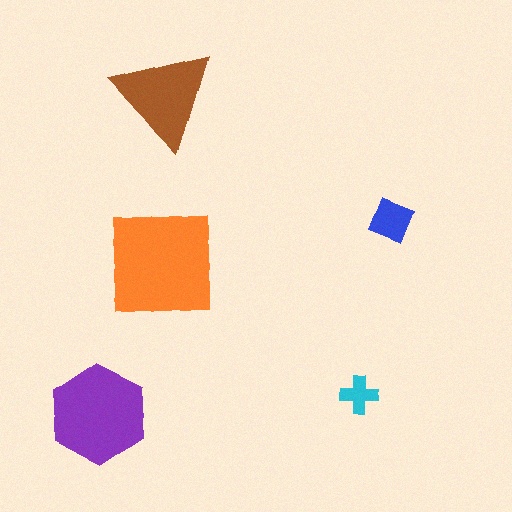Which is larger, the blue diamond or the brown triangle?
The brown triangle.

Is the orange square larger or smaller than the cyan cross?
Larger.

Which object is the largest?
The orange square.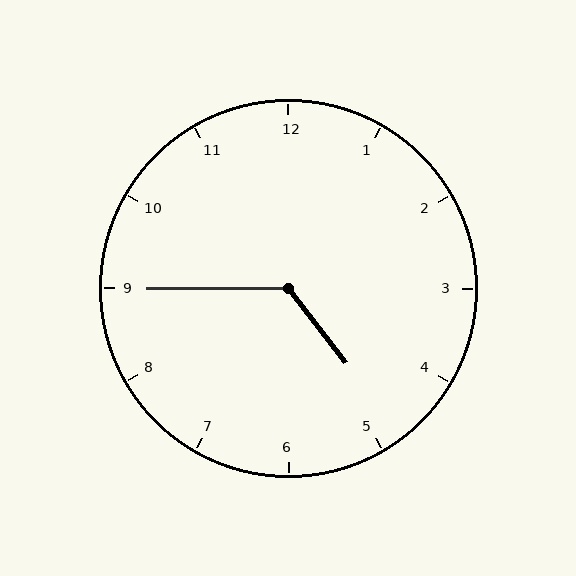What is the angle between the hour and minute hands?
Approximately 128 degrees.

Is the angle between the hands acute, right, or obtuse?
It is obtuse.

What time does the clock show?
4:45.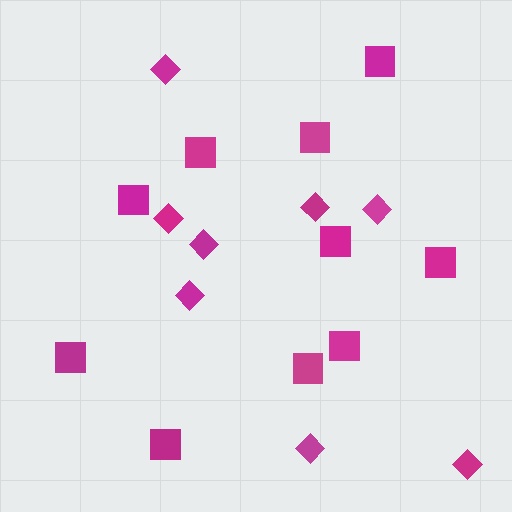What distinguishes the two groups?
There are 2 groups: one group of squares (10) and one group of diamonds (8).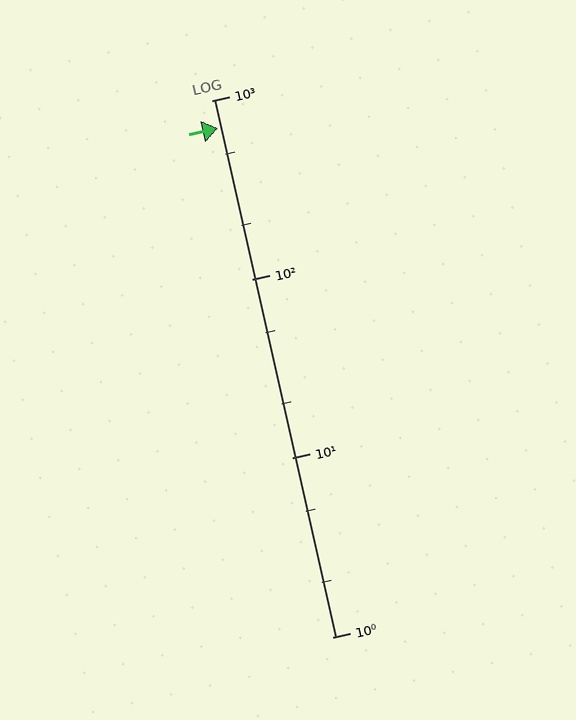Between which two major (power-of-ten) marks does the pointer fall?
The pointer is between 100 and 1000.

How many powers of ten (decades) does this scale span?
The scale spans 3 decades, from 1 to 1000.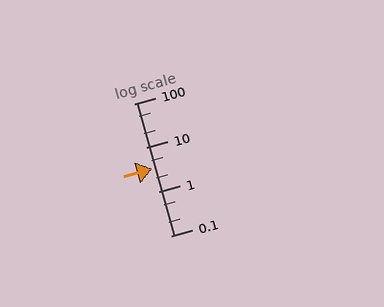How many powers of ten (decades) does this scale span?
The scale spans 3 decades, from 0.1 to 100.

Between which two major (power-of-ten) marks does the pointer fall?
The pointer is between 1 and 10.